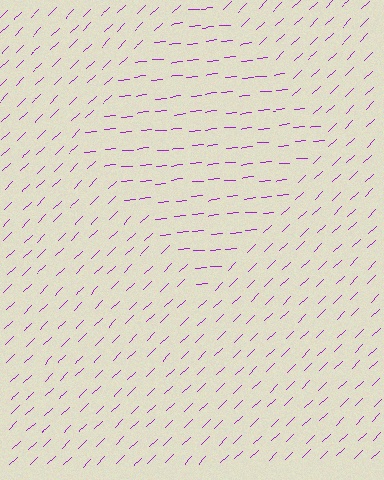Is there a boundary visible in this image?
Yes, there is a texture boundary formed by a change in line orientation.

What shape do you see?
I see a diamond.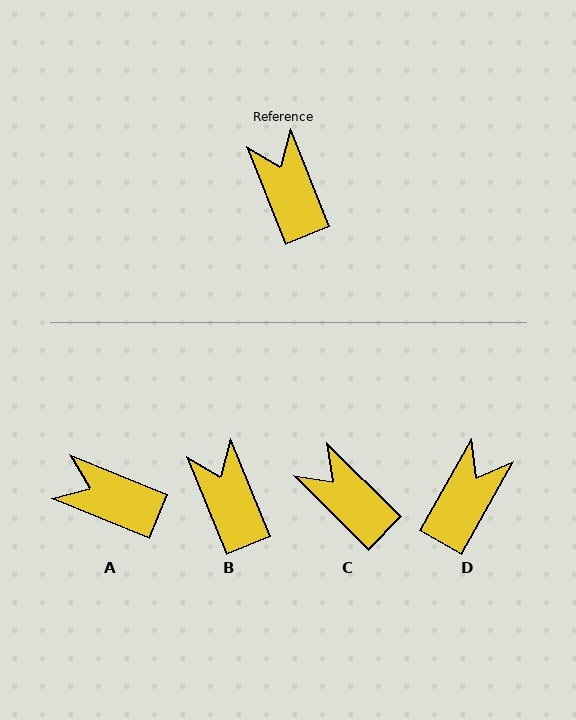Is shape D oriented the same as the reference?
No, it is off by about 51 degrees.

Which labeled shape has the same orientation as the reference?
B.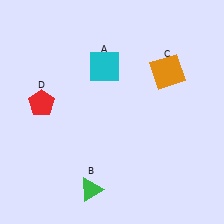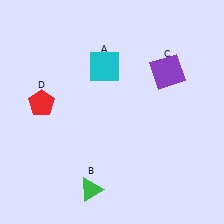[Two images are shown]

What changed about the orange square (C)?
In Image 1, C is orange. In Image 2, it changed to purple.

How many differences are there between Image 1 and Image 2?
There is 1 difference between the two images.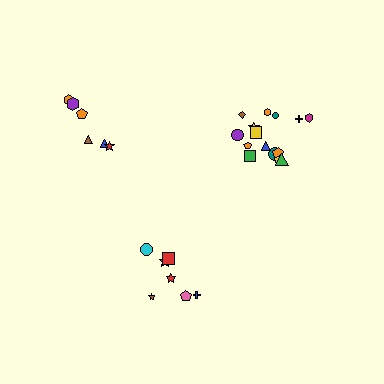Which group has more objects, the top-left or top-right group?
The top-right group.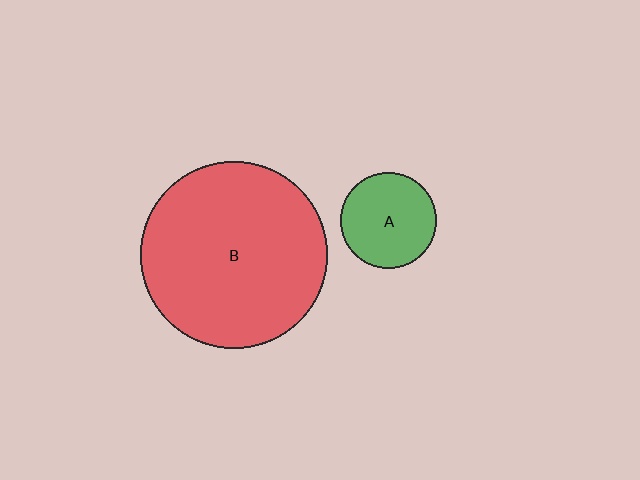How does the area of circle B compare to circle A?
Approximately 3.8 times.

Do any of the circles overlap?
No, none of the circles overlap.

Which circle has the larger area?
Circle B (red).